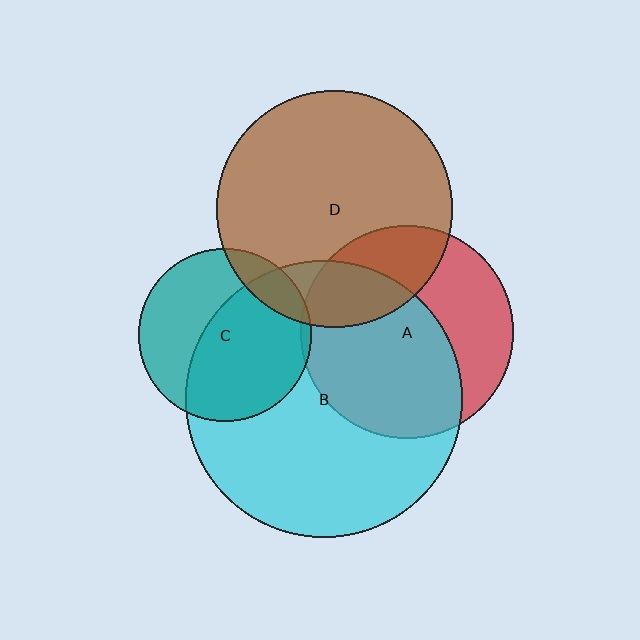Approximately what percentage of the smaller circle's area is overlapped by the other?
Approximately 20%.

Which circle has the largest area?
Circle B (cyan).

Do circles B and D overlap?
Yes.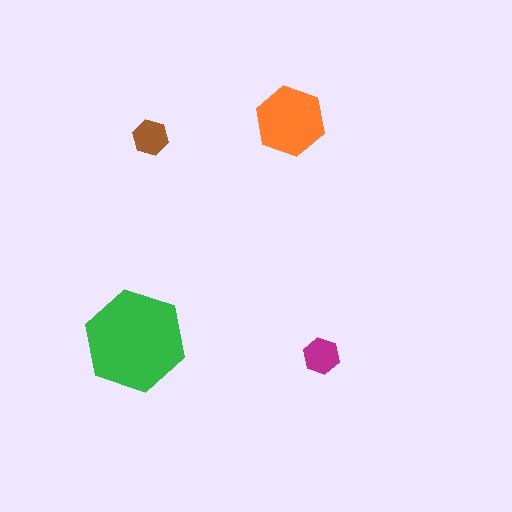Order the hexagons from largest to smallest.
the green one, the orange one, the magenta one, the brown one.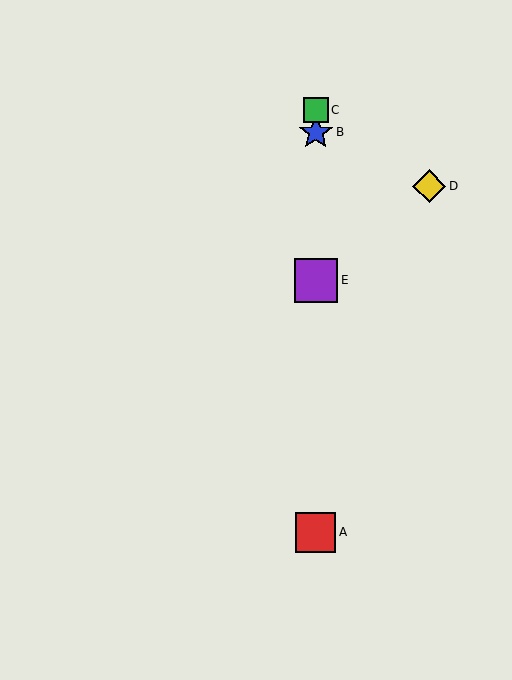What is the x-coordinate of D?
Object D is at x≈429.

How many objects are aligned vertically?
4 objects (A, B, C, E) are aligned vertically.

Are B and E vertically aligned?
Yes, both are at x≈316.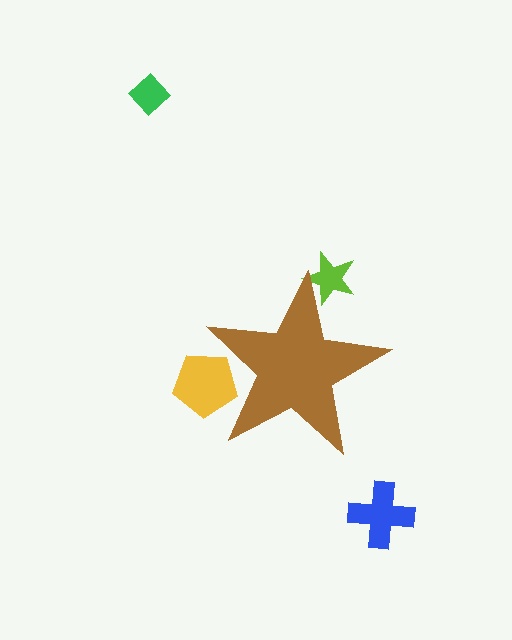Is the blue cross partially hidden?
No, the blue cross is fully visible.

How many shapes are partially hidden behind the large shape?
2 shapes are partially hidden.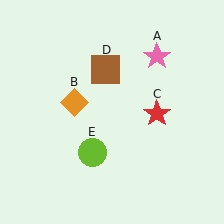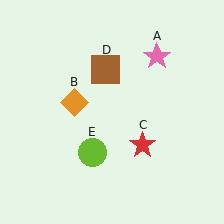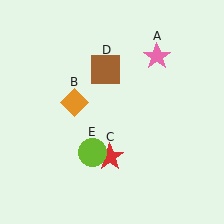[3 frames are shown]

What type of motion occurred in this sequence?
The red star (object C) rotated clockwise around the center of the scene.